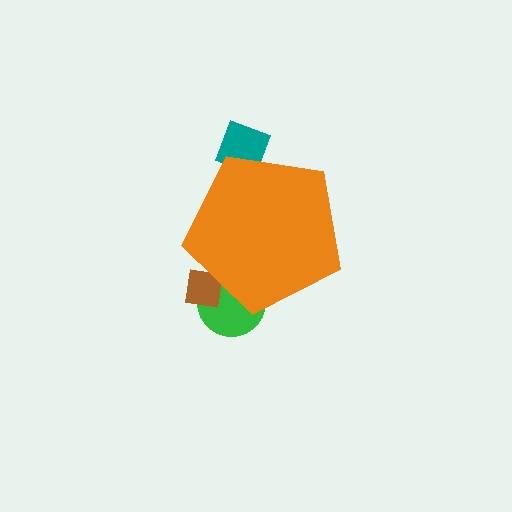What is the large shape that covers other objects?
An orange pentagon.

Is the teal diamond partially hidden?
Yes, the teal diamond is partially hidden behind the orange pentagon.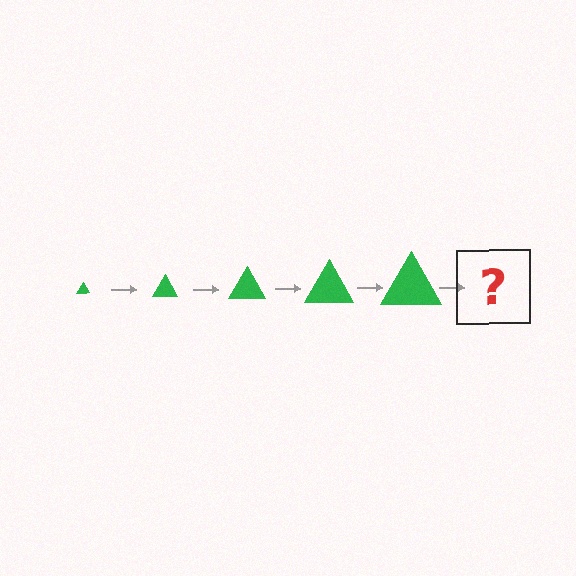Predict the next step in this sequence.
The next step is a green triangle, larger than the previous one.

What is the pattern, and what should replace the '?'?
The pattern is that the triangle gets progressively larger each step. The '?' should be a green triangle, larger than the previous one.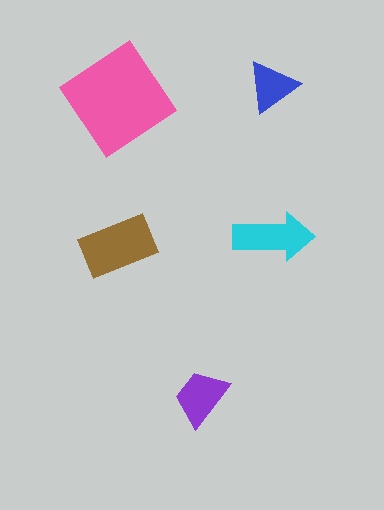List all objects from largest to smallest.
The pink diamond, the brown rectangle, the cyan arrow, the purple trapezoid, the blue triangle.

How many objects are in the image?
There are 5 objects in the image.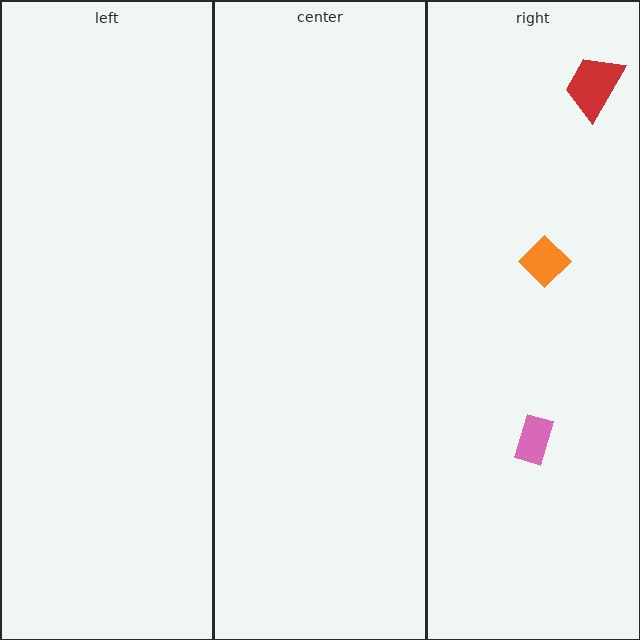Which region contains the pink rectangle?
The right region.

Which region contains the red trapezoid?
The right region.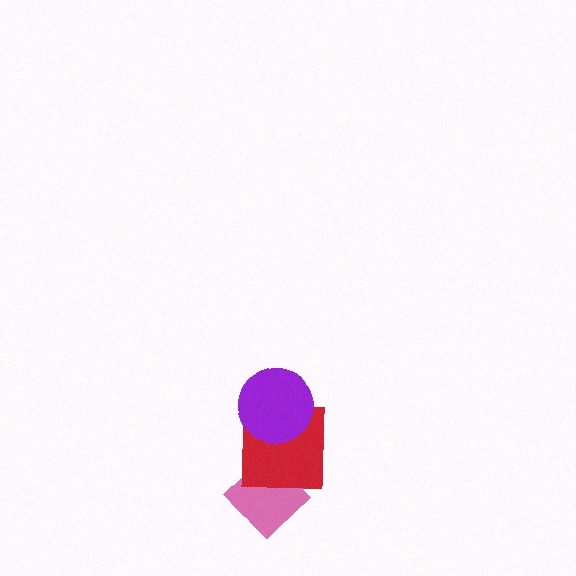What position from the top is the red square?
The red square is 2nd from the top.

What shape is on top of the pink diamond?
The red square is on top of the pink diamond.